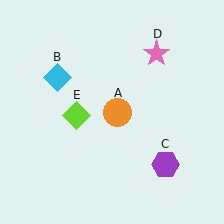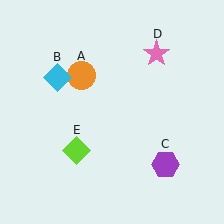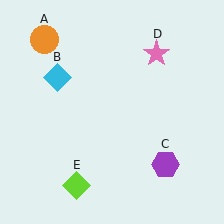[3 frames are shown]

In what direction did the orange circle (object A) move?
The orange circle (object A) moved up and to the left.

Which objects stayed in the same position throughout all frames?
Cyan diamond (object B) and purple hexagon (object C) and pink star (object D) remained stationary.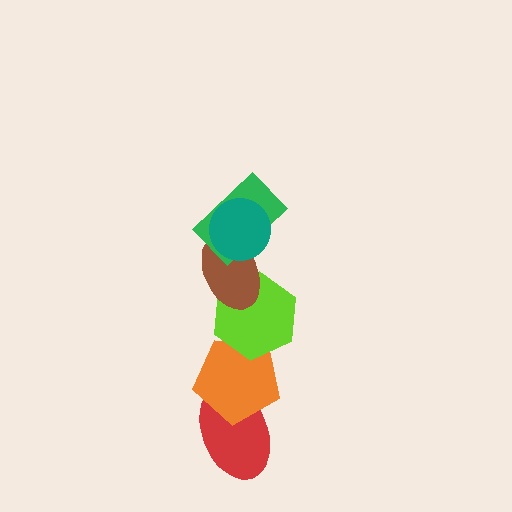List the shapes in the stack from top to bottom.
From top to bottom: the teal circle, the green rectangle, the brown ellipse, the lime hexagon, the orange pentagon, the red ellipse.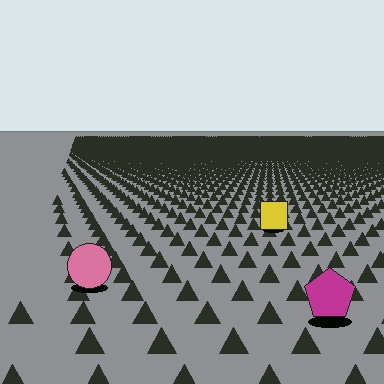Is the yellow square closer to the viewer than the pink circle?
No. The pink circle is closer — you can tell from the texture gradient: the ground texture is coarser near it.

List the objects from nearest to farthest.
From nearest to farthest: the magenta pentagon, the pink circle, the yellow square.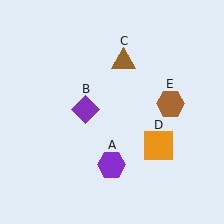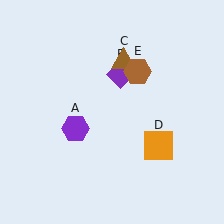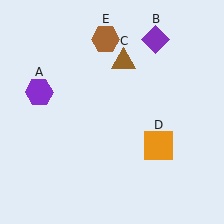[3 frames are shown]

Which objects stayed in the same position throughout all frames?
Brown triangle (object C) and orange square (object D) remained stationary.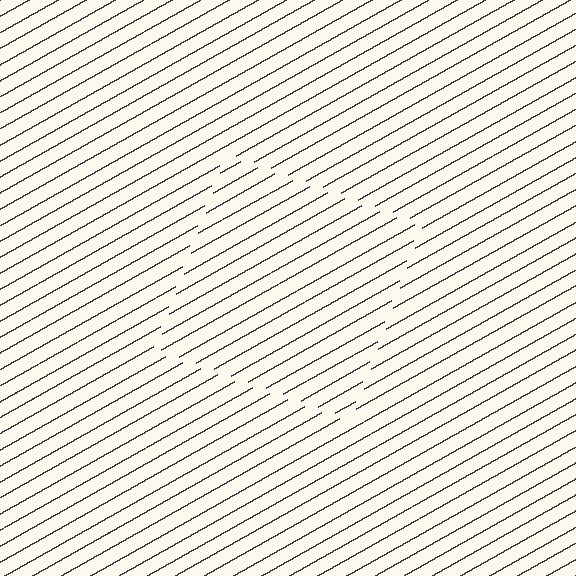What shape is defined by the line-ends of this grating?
An illusory square. The interior of the shape contains the same grating, shifted by half a period — the contour is defined by the phase discontinuity where line-ends from the inner and outer gratings abut.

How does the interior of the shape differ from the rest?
The interior of the shape contains the same grating, shifted by half a period — the contour is defined by the phase discontinuity where line-ends from the inner and outer gratings abut.